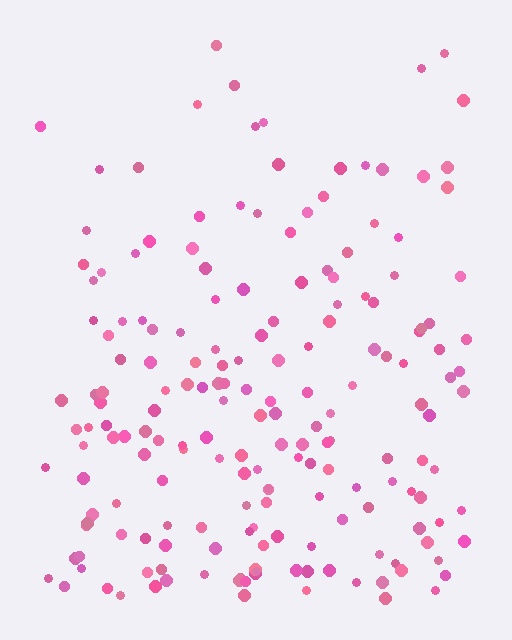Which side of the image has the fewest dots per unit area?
The top.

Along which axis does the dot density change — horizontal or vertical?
Vertical.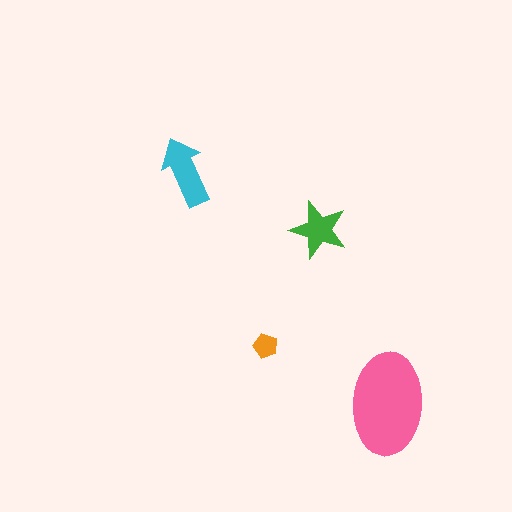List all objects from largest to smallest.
The pink ellipse, the cyan arrow, the green star, the orange pentagon.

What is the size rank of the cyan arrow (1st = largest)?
2nd.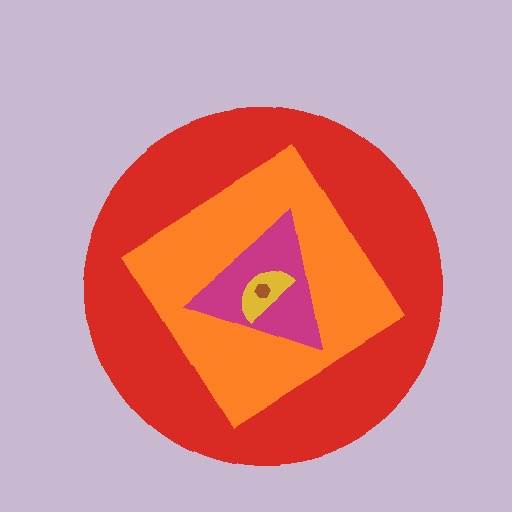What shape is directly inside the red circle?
The orange diamond.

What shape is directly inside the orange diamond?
The magenta triangle.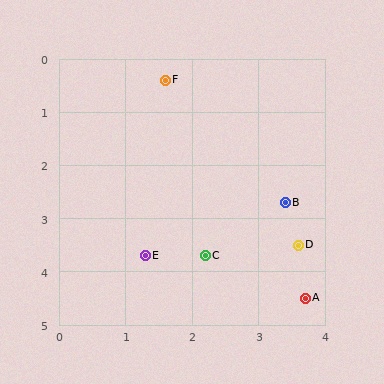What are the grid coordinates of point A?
Point A is at approximately (3.7, 4.5).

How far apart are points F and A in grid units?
Points F and A are about 4.6 grid units apart.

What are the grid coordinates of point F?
Point F is at approximately (1.6, 0.4).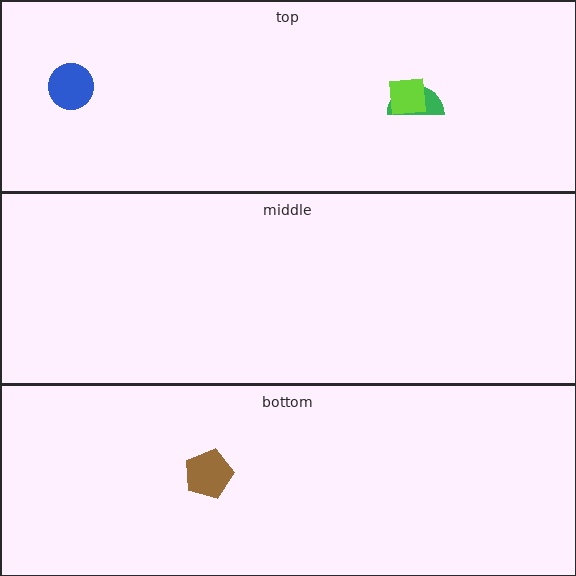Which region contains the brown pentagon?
The bottom region.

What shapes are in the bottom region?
The brown pentagon.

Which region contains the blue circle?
The top region.